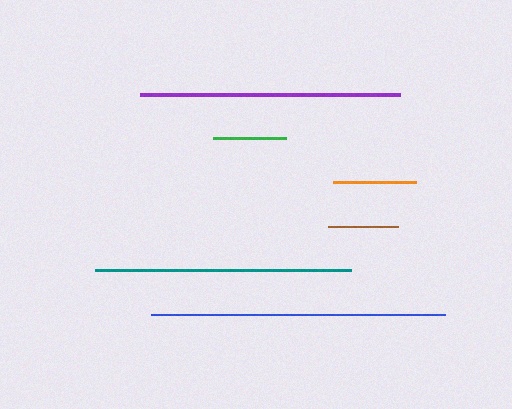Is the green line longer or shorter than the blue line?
The blue line is longer than the green line.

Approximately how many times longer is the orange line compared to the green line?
The orange line is approximately 1.1 times the length of the green line.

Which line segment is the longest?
The blue line is the longest at approximately 294 pixels.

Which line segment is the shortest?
The brown line is the shortest at approximately 70 pixels.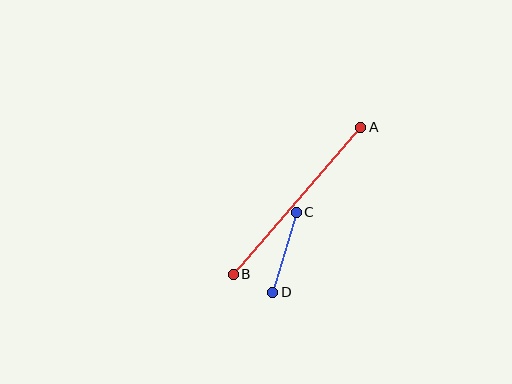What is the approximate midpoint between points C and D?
The midpoint is at approximately (285, 252) pixels.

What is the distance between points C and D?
The distance is approximately 83 pixels.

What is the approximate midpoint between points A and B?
The midpoint is at approximately (297, 201) pixels.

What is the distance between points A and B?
The distance is approximately 195 pixels.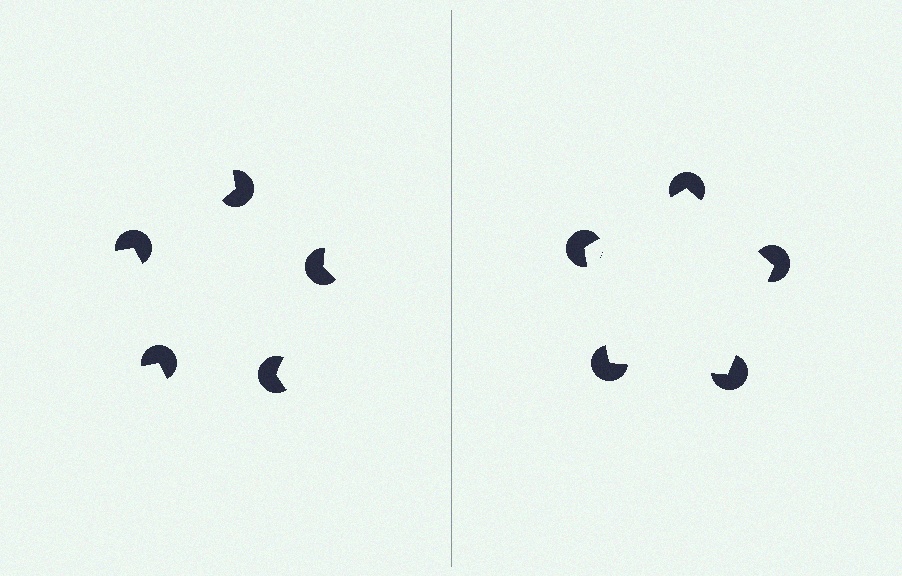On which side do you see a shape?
An illusory pentagon appears on the right side. On the left side the wedge cuts are rotated, so no coherent shape forms.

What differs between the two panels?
The pac-man discs are positioned identically on both sides; only the wedge orientations differ. On the right they align to a pentagon; on the left they are misaligned.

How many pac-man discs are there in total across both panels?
10 — 5 on each side.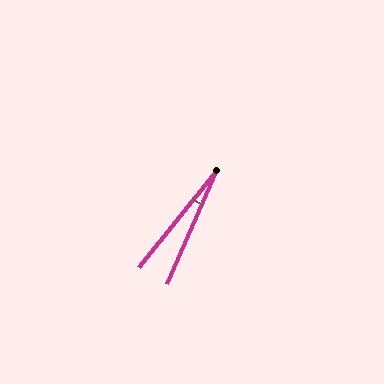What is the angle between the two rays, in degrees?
Approximately 15 degrees.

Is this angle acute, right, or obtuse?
It is acute.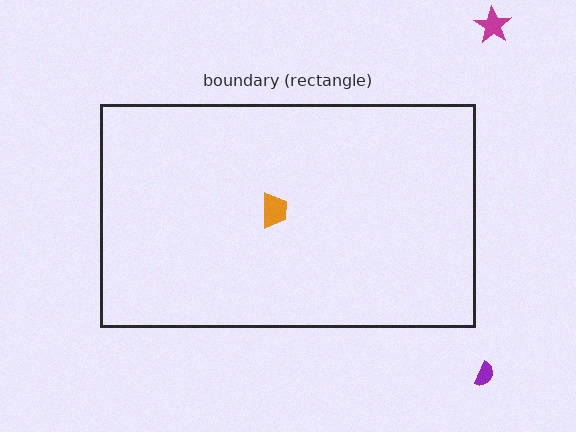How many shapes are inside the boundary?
1 inside, 2 outside.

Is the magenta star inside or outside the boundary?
Outside.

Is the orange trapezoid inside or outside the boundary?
Inside.